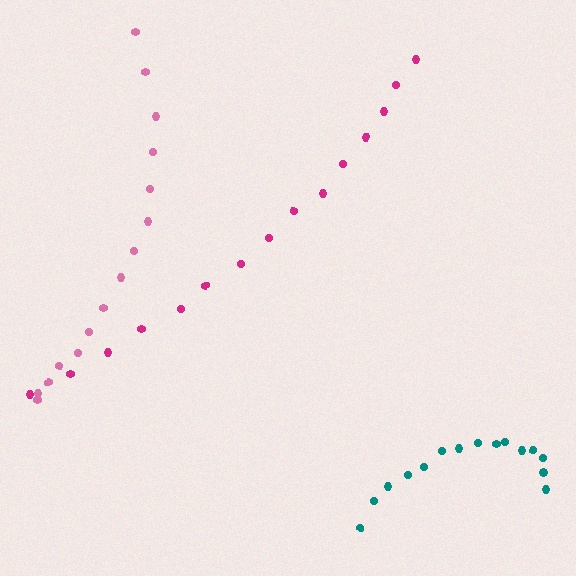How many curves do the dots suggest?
There are 3 distinct paths.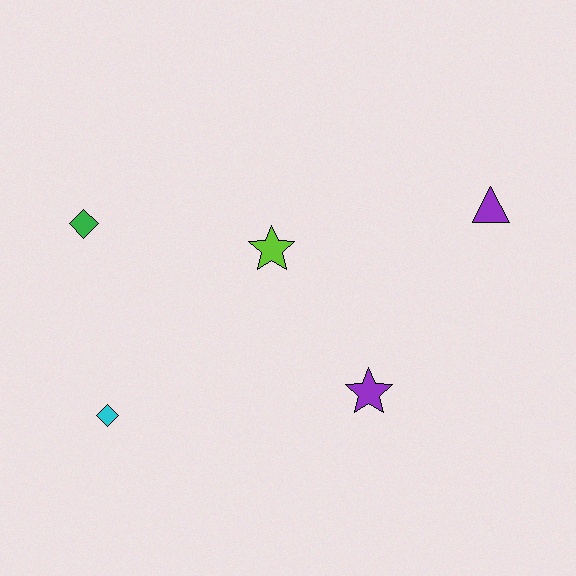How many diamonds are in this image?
There are 2 diamonds.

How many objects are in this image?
There are 5 objects.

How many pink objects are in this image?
There are no pink objects.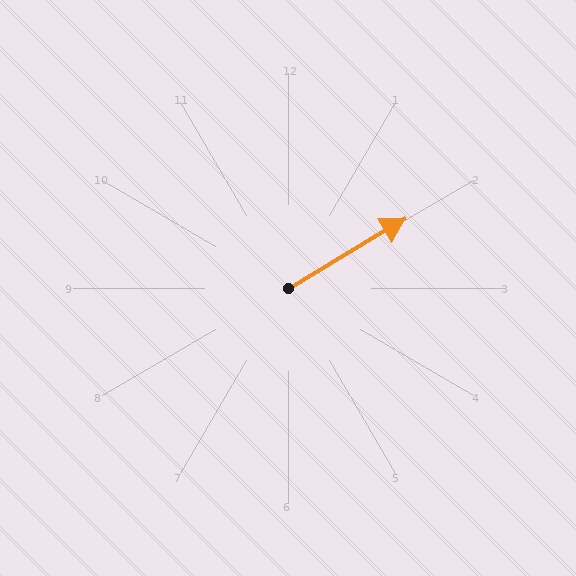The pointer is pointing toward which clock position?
Roughly 2 o'clock.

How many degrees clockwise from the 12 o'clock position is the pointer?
Approximately 59 degrees.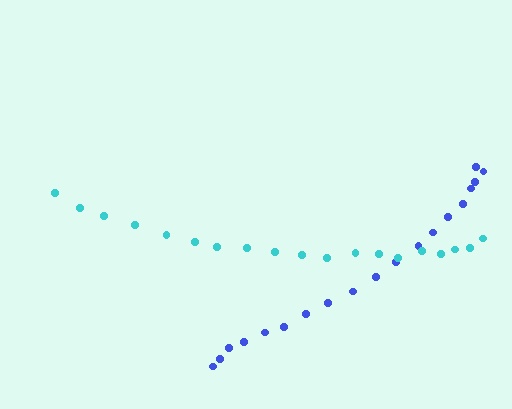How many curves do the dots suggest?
There are 2 distinct paths.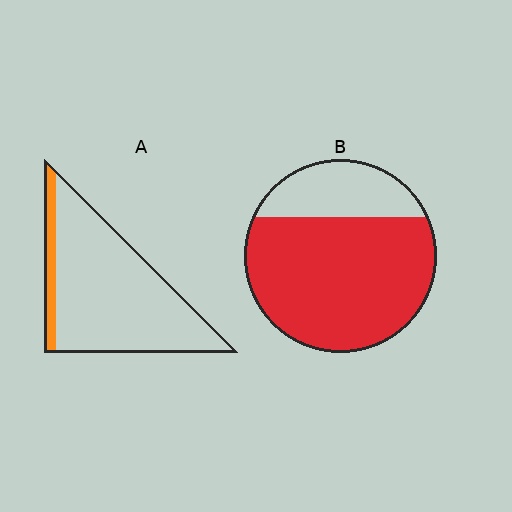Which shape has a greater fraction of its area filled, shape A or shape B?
Shape B.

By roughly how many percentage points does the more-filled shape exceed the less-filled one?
By roughly 65 percentage points (B over A).